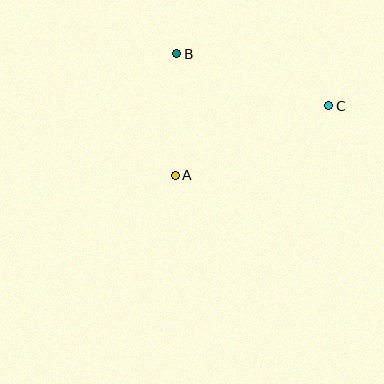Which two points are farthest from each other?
Points A and C are farthest from each other.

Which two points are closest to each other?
Points A and B are closest to each other.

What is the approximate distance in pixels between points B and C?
The distance between B and C is approximately 160 pixels.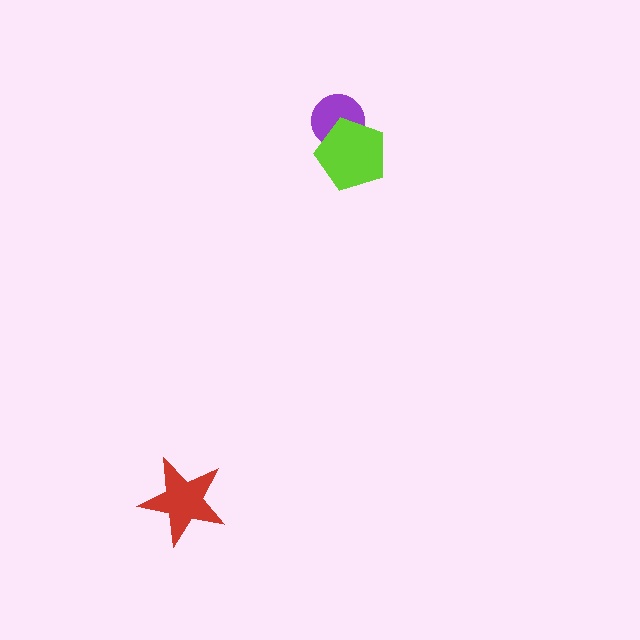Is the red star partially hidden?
No, no other shape covers it.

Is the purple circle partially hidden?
Yes, it is partially covered by another shape.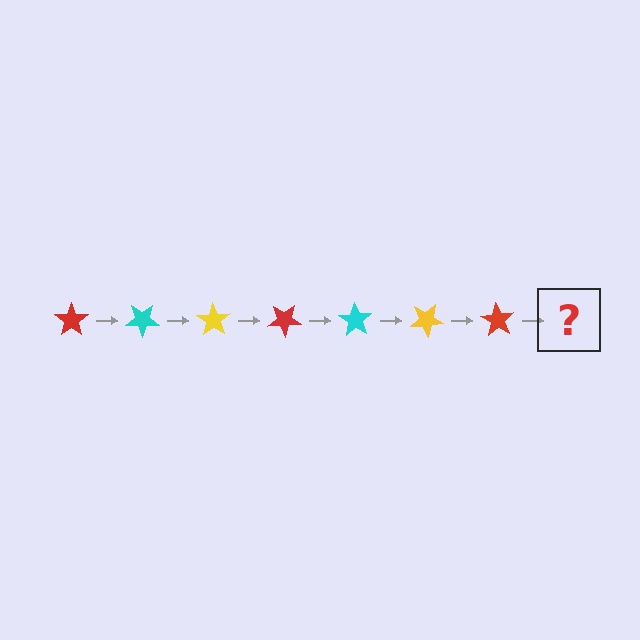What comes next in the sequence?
The next element should be a cyan star, rotated 245 degrees from the start.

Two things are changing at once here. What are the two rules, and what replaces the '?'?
The two rules are that it rotates 35 degrees each step and the color cycles through red, cyan, and yellow. The '?' should be a cyan star, rotated 245 degrees from the start.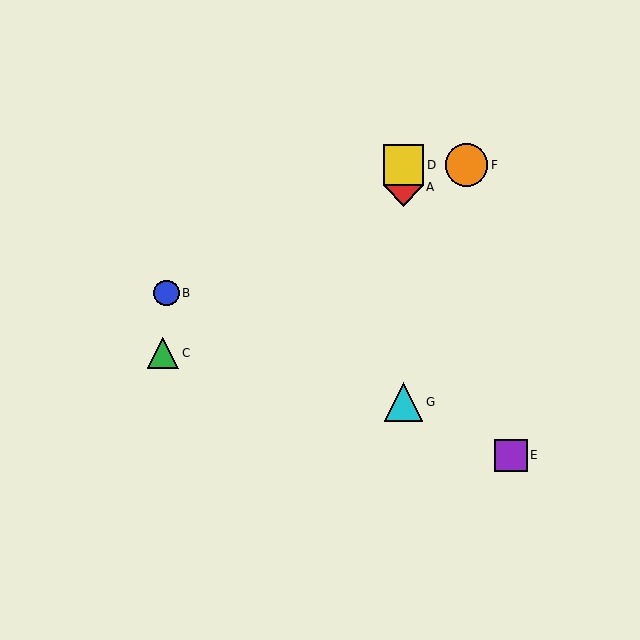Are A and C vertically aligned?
No, A is at x≈403 and C is at x≈163.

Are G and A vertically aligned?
Yes, both are at x≈403.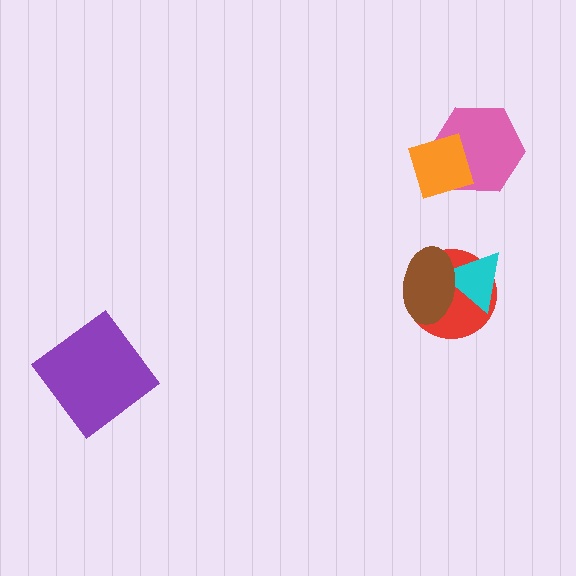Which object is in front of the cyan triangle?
The brown ellipse is in front of the cyan triangle.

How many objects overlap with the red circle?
2 objects overlap with the red circle.